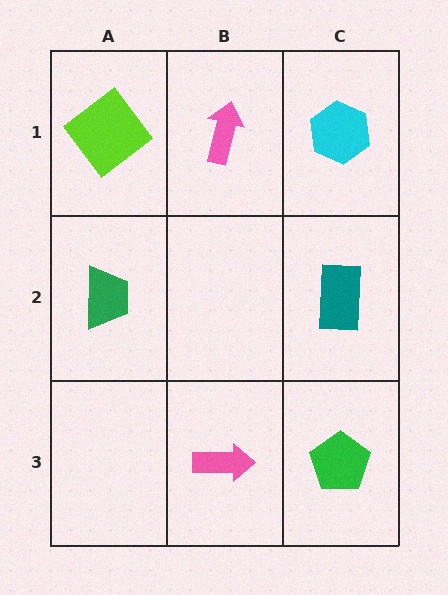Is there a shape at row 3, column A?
No, that cell is empty.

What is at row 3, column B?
A pink arrow.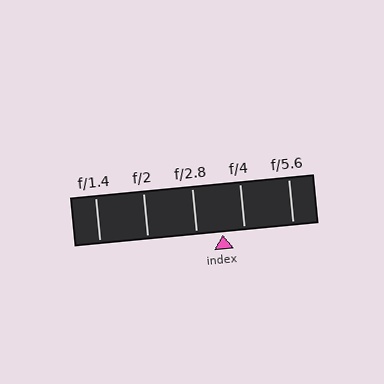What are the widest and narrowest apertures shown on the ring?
The widest aperture shown is f/1.4 and the narrowest is f/5.6.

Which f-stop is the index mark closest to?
The index mark is closest to f/4.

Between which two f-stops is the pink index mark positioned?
The index mark is between f/2.8 and f/4.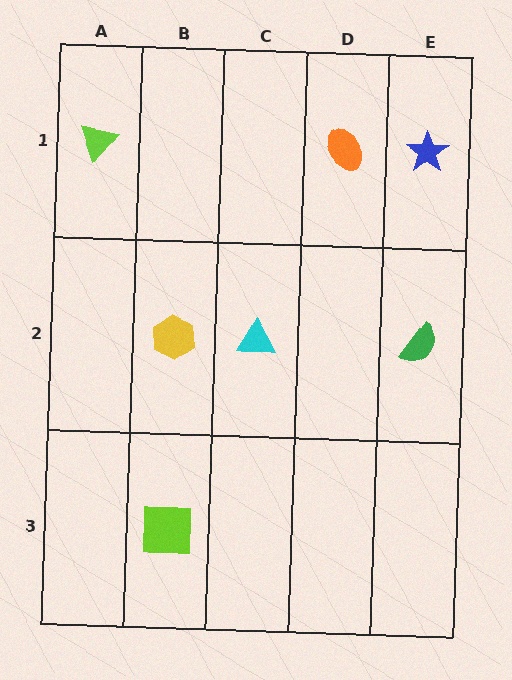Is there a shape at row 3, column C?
No, that cell is empty.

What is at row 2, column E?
A green semicircle.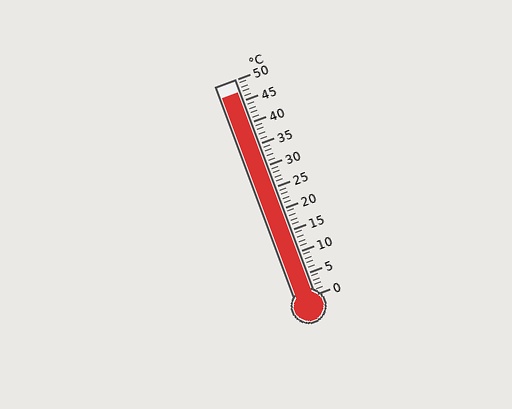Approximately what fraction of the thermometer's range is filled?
The thermometer is filled to approximately 95% of its range.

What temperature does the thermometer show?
The thermometer shows approximately 47°C.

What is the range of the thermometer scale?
The thermometer scale ranges from 0°C to 50°C.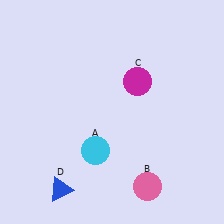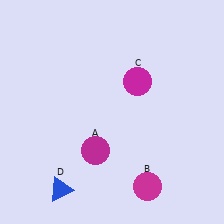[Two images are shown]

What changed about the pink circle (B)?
In Image 1, B is pink. In Image 2, it changed to magenta.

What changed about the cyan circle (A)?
In Image 1, A is cyan. In Image 2, it changed to magenta.